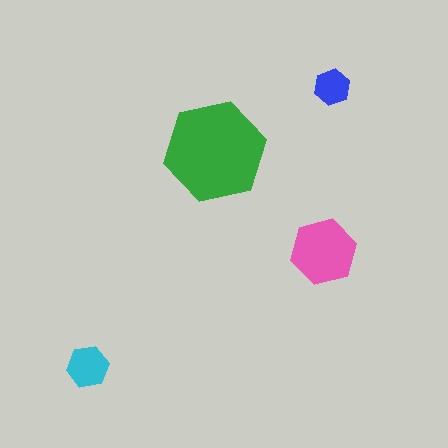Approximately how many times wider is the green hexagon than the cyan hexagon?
About 2.5 times wider.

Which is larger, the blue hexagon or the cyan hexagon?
The cyan one.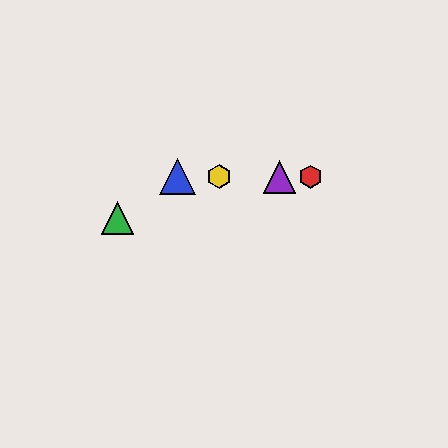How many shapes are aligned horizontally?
4 shapes (the red hexagon, the blue triangle, the yellow hexagon, the purple triangle) are aligned horizontally.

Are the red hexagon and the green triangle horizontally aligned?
No, the red hexagon is at y≈177 and the green triangle is at y≈218.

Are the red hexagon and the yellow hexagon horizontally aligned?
Yes, both are at y≈177.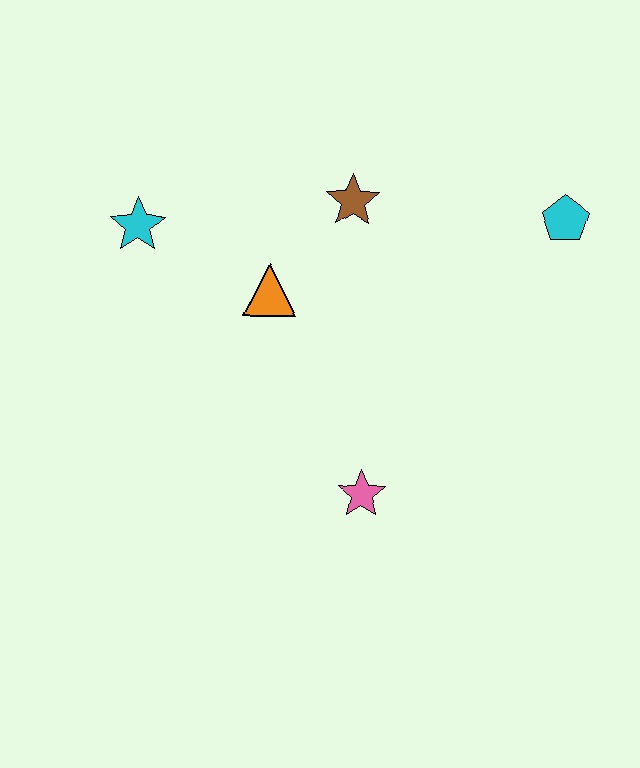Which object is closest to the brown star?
The orange triangle is closest to the brown star.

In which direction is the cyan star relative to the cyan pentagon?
The cyan star is to the left of the cyan pentagon.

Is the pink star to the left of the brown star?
No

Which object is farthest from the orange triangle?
The cyan pentagon is farthest from the orange triangle.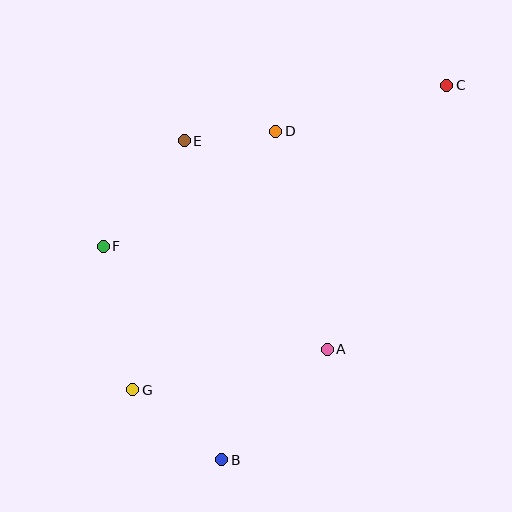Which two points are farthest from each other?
Points C and G are farthest from each other.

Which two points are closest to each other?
Points D and E are closest to each other.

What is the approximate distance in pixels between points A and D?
The distance between A and D is approximately 224 pixels.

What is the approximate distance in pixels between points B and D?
The distance between B and D is approximately 333 pixels.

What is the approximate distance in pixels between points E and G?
The distance between E and G is approximately 254 pixels.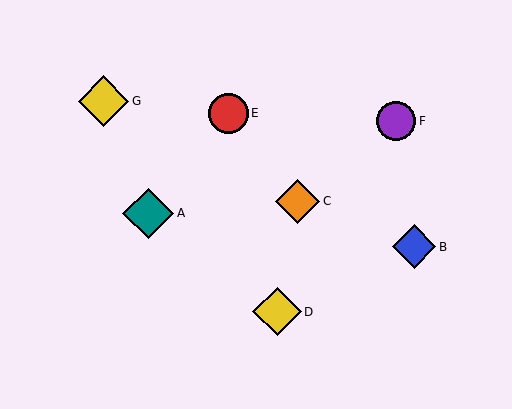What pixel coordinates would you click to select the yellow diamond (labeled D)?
Click at (277, 312) to select the yellow diamond D.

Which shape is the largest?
The yellow diamond (labeled G) is the largest.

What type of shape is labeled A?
Shape A is a teal diamond.